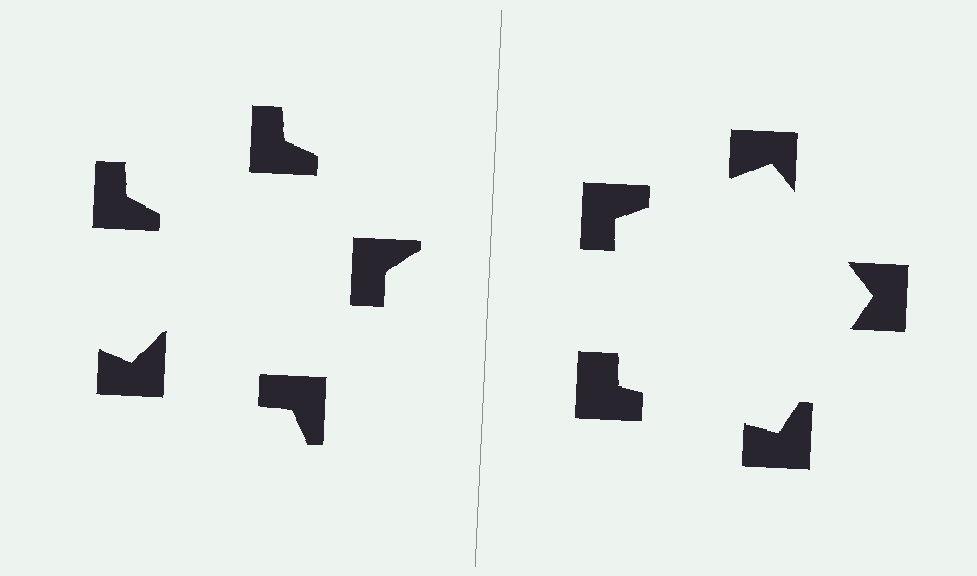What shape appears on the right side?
An illusory pentagon.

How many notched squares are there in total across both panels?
10 — 5 on each side.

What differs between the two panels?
The notched squares are positioned identically on both sides; only the wedge orientations differ. On the right they align to a pentagon; on the left they are misaligned.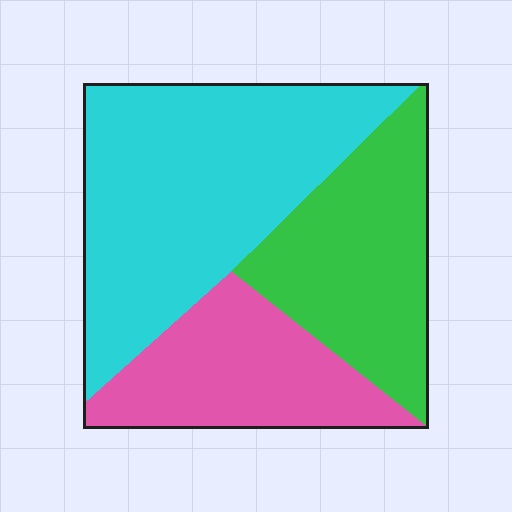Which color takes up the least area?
Pink, at roughly 25%.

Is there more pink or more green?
Green.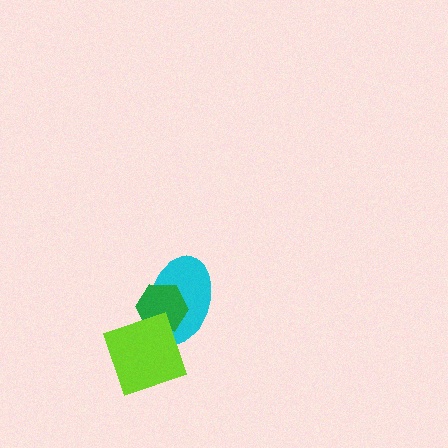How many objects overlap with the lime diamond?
2 objects overlap with the lime diamond.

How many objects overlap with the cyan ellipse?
2 objects overlap with the cyan ellipse.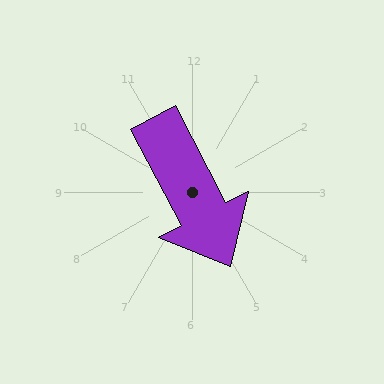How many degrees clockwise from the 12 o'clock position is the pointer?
Approximately 153 degrees.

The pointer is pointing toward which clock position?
Roughly 5 o'clock.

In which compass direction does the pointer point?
Southeast.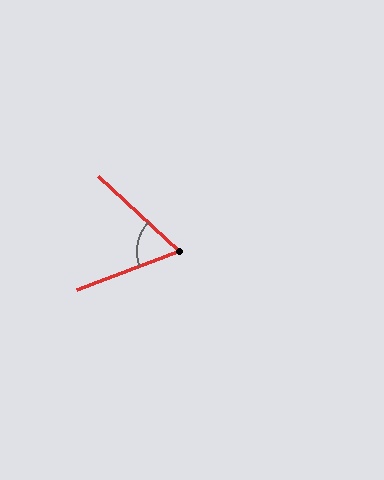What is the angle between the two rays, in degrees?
Approximately 64 degrees.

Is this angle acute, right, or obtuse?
It is acute.